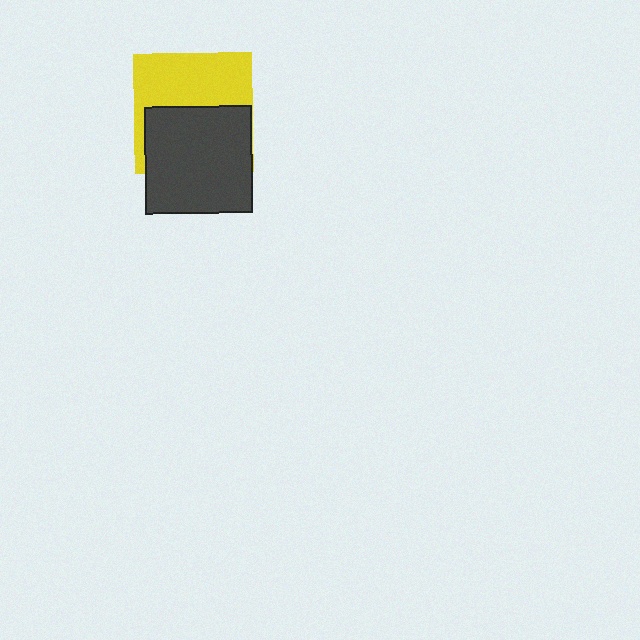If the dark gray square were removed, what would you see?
You would see the complete yellow square.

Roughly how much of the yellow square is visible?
About half of it is visible (roughly 48%).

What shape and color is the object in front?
The object in front is a dark gray square.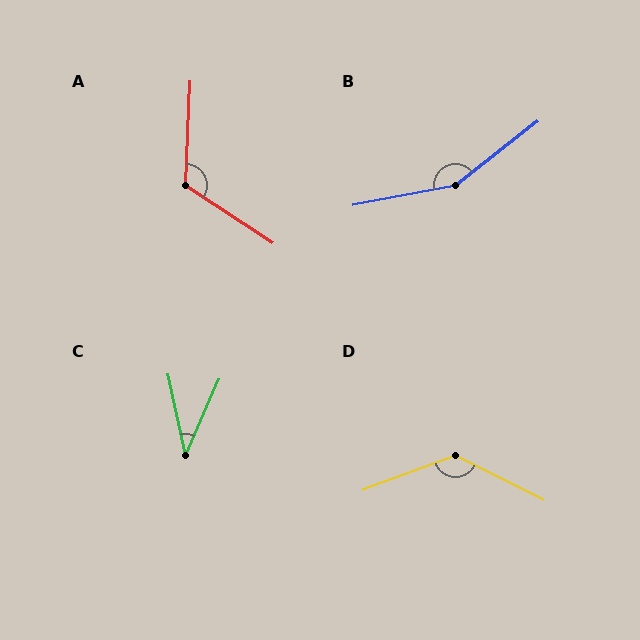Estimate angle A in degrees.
Approximately 121 degrees.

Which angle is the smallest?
C, at approximately 36 degrees.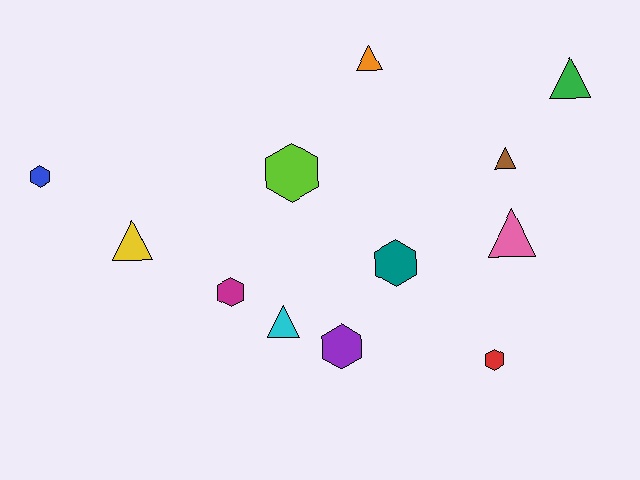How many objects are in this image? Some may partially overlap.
There are 12 objects.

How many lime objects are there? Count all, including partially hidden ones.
There is 1 lime object.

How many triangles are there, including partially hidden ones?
There are 6 triangles.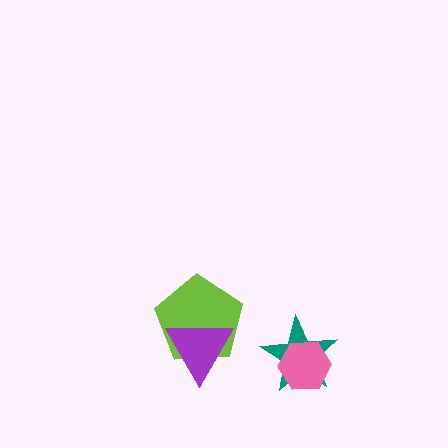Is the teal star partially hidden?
Yes, it is partially covered by another shape.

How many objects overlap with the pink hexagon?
1 object overlaps with the pink hexagon.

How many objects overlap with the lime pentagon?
1 object overlaps with the lime pentagon.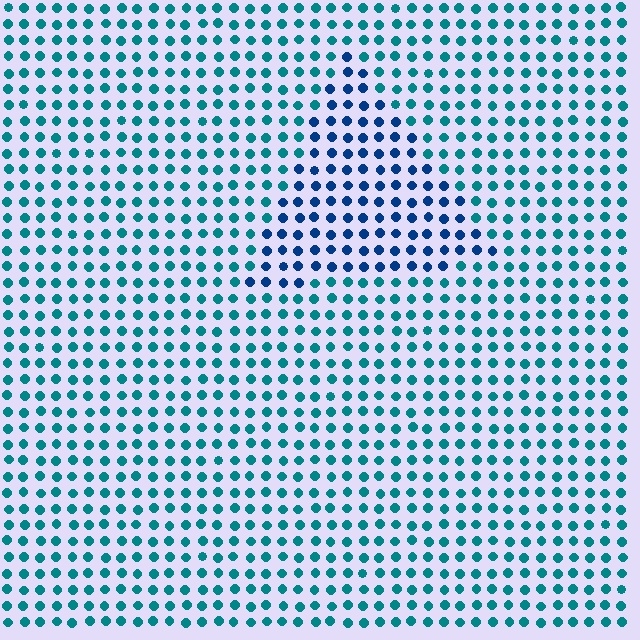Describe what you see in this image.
The image is filled with small teal elements in a uniform arrangement. A triangle-shaped region is visible where the elements are tinted to a slightly different hue, forming a subtle color boundary.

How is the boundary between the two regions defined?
The boundary is defined purely by a slight shift in hue (about 34 degrees). Spacing, size, and orientation are identical on both sides.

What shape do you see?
I see a triangle.